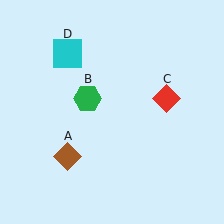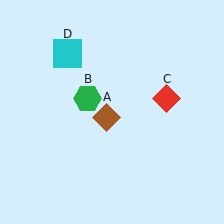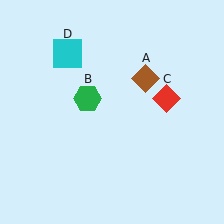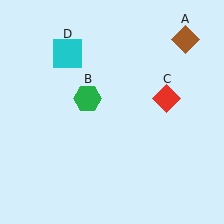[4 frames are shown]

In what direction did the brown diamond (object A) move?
The brown diamond (object A) moved up and to the right.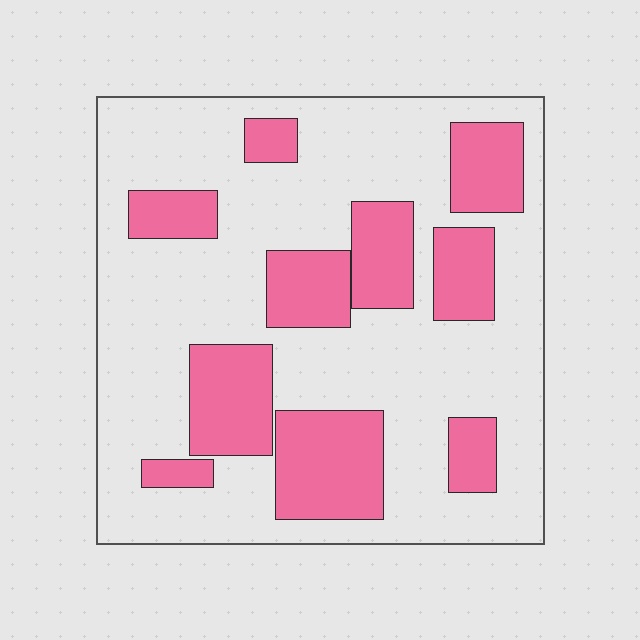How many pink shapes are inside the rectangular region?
10.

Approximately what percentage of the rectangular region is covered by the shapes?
Approximately 30%.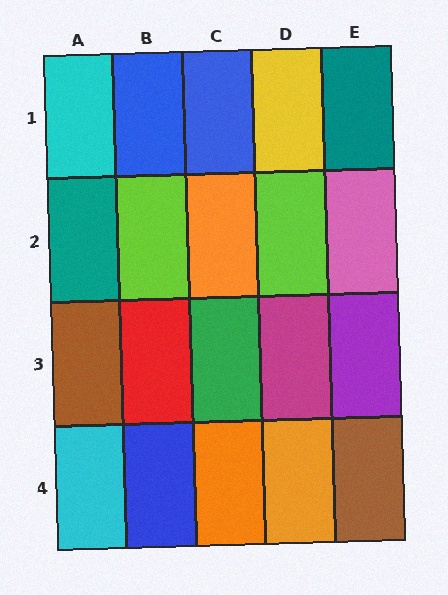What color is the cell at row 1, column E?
Teal.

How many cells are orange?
3 cells are orange.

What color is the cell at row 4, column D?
Orange.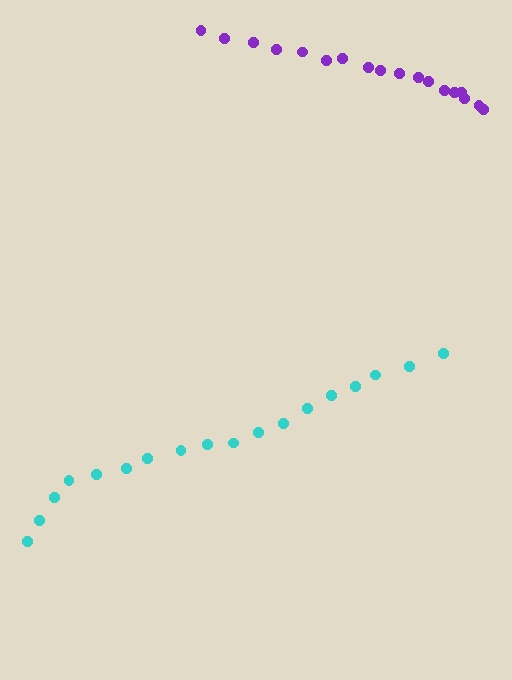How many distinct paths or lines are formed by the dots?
There are 2 distinct paths.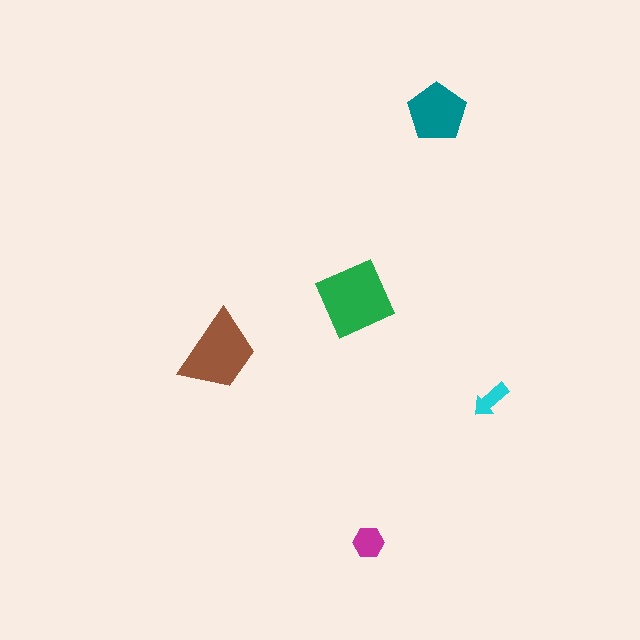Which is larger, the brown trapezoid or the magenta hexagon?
The brown trapezoid.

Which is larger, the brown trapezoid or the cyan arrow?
The brown trapezoid.